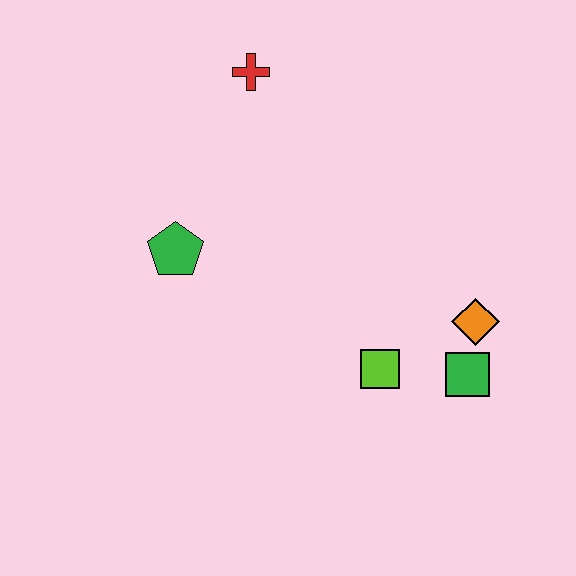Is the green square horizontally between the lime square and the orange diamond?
Yes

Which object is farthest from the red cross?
The green square is farthest from the red cross.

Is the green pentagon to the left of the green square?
Yes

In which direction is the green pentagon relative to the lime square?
The green pentagon is to the left of the lime square.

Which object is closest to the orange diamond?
The green square is closest to the orange diamond.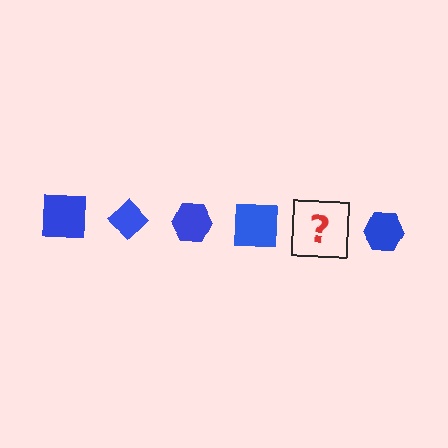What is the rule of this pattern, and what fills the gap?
The rule is that the pattern cycles through square, diamond, hexagon shapes in blue. The gap should be filled with a blue diamond.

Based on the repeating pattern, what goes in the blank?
The blank should be a blue diamond.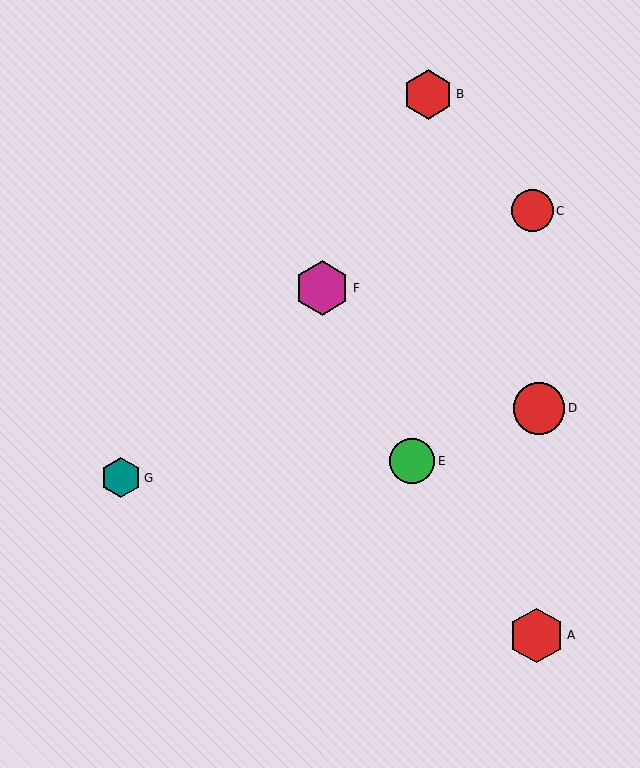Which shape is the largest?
The magenta hexagon (labeled F) is the largest.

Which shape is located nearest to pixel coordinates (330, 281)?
The magenta hexagon (labeled F) at (322, 288) is nearest to that location.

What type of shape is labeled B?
Shape B is a red hexagon.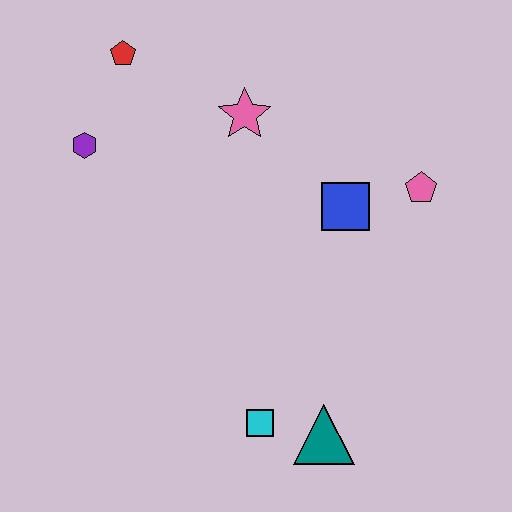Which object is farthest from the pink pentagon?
The purple hexagon is farthest from the pink pentagon.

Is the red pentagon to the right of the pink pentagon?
No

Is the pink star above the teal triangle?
Yes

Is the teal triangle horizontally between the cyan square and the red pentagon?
No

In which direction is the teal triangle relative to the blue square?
The teal triangle is below the blue square.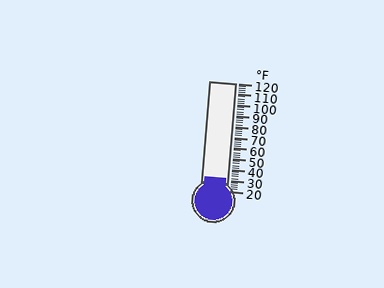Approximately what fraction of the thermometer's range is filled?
The thermometer is filled to approximately 10% of its range.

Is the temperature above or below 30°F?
The temperature is above 30°F.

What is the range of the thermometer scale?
The thermometer scale ranges from 20°F to 120°F.